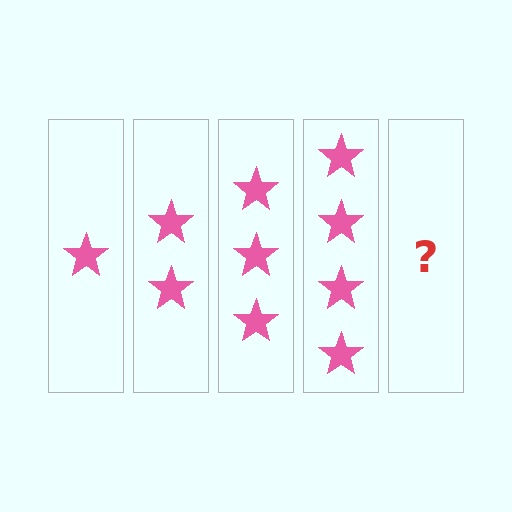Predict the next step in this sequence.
The next step is 5 stars.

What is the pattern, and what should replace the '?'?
The pattern is that each step adds one more star. The '?' should be 5 stars.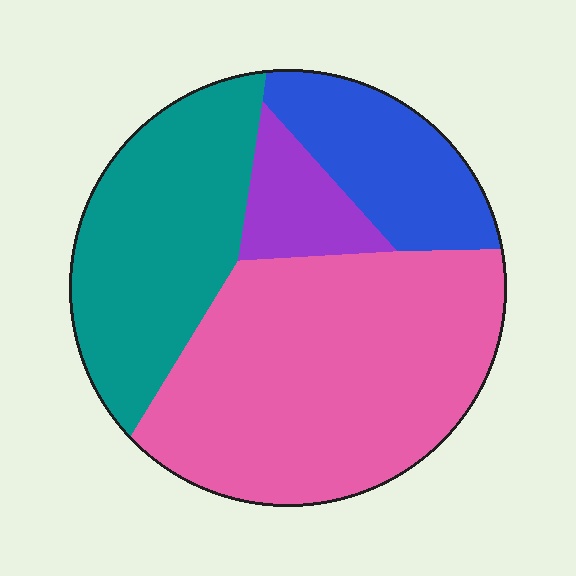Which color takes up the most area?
Pink, at roughly 50%.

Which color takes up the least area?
Purple, at roughly 10%.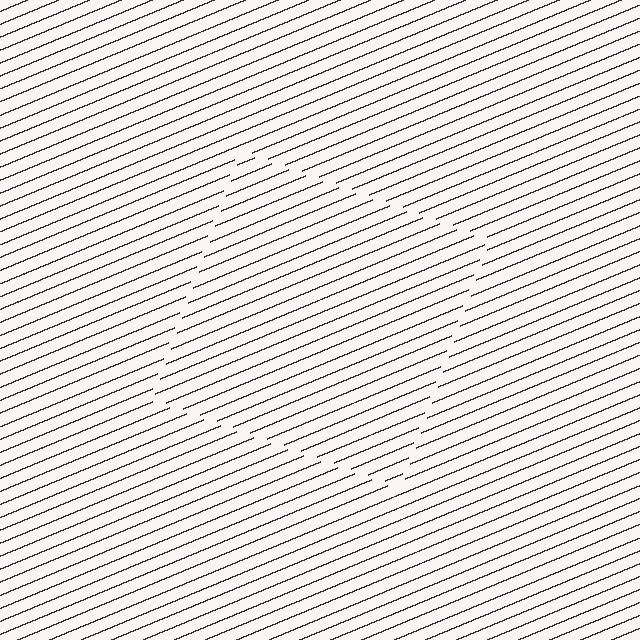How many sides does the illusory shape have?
4 sides — the line-ends trace a square.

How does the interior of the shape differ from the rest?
The interior of the shape contains the same grating, shifted by half a period — the contour is defined by the phase discontinuity where line-ends from the inner and outer gratings abut.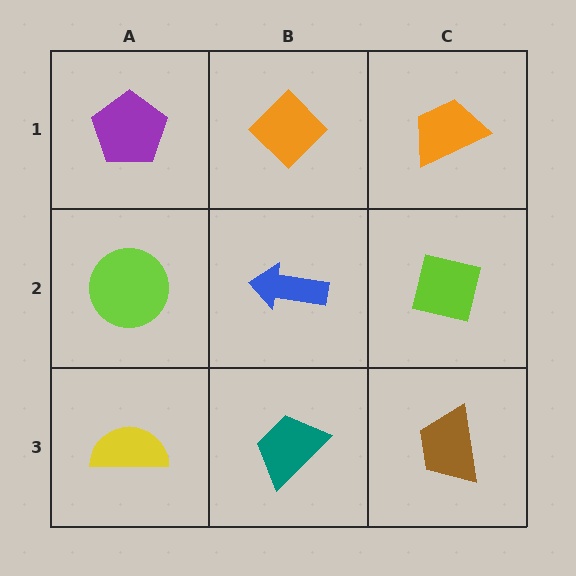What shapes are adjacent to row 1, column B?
A blue arrow (row 2, column B), a purple pentagon (row 1, column A), an orange trapezoid (row 1, column C).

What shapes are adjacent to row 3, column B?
A blue arrow (row 2, column B), a yellow semicircle (row 3, column A), a brown trapezoid (row 3, column C).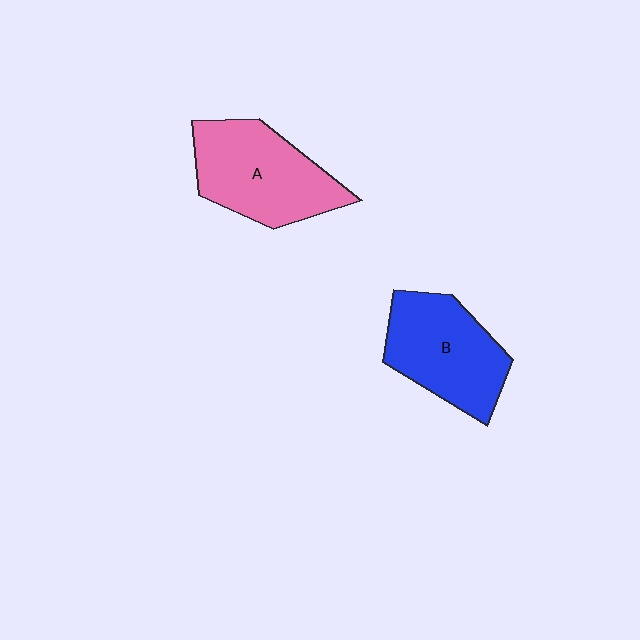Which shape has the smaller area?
Shape B (blue).